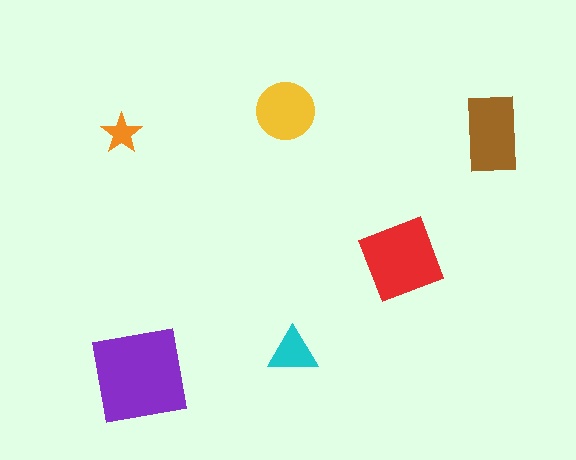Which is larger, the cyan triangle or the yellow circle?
The yellow circle.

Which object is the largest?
The purple square.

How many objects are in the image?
There are 6 objects in the image.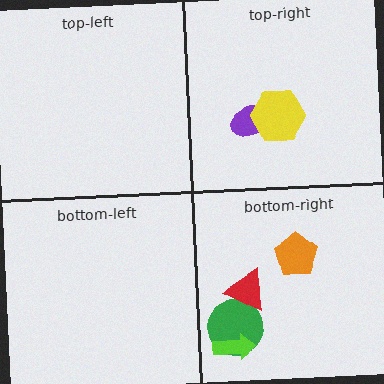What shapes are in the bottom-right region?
The green circle, the orange pentagon, the red triangle, the lime arrow.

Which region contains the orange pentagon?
The bottom-right region.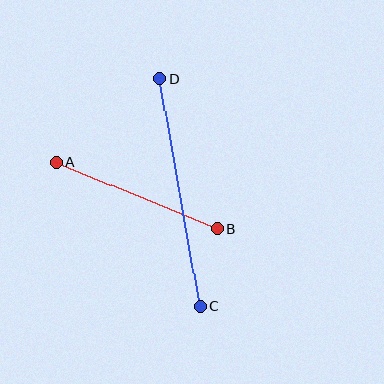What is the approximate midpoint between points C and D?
The midpoint is at approximately (180, 193) pixels.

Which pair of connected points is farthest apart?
Points C and D are farthest apart.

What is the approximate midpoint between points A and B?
The midpoint is at approximately (137, 195) pixels.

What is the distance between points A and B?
The distance is approximately 175 pixels.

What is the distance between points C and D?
The distance is approximately 230 pixels.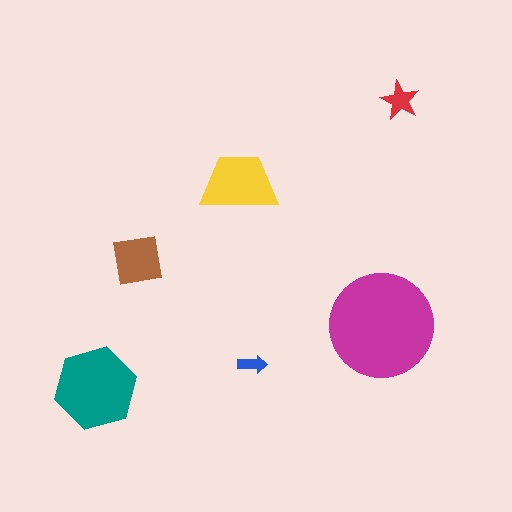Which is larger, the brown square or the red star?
The brown square.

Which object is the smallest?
The blue arrow.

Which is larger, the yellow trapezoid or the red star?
The yellow trapezoid.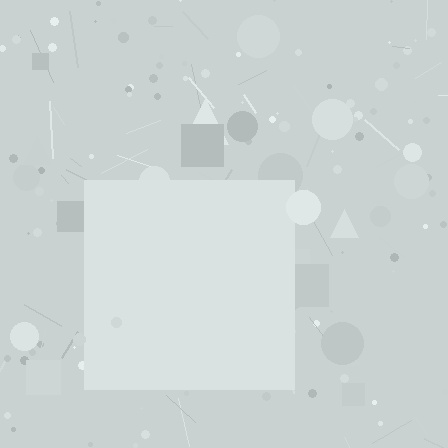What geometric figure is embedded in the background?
A square is embedded in the background.